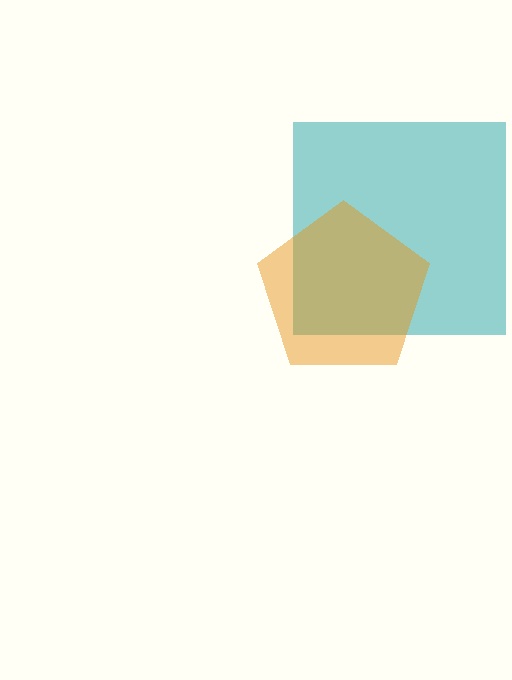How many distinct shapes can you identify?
There are 2 distinct shapes: a teal square, an orange pentagon.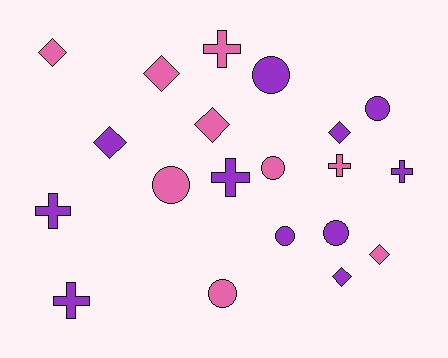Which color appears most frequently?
Purple, with 11 objects.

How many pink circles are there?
There are 3 pink circles.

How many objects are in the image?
There are 20 objects.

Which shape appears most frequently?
Diamond, with 7 objects.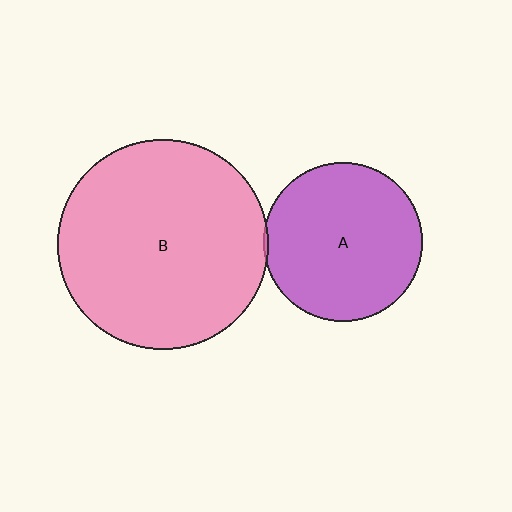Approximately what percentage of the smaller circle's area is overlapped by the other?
Approximately 5%.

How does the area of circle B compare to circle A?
Approximately 1.7 times.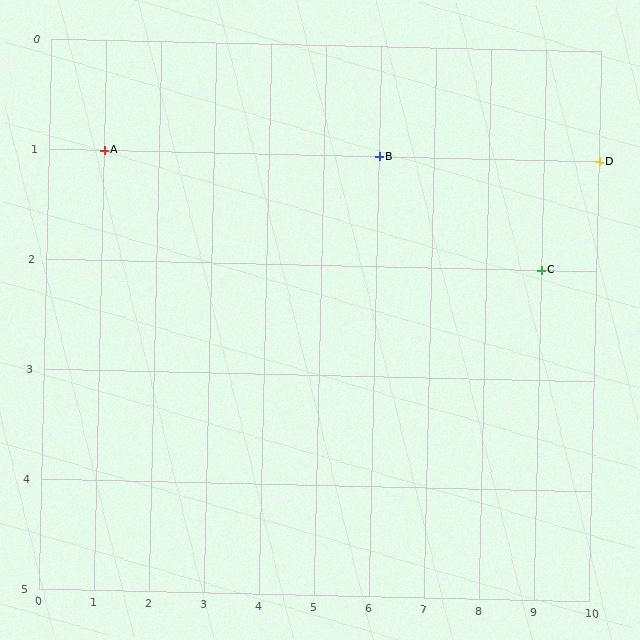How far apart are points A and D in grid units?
Points A and D are 9 columns apart.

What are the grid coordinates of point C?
Point C is at grid coordinates (9, 2).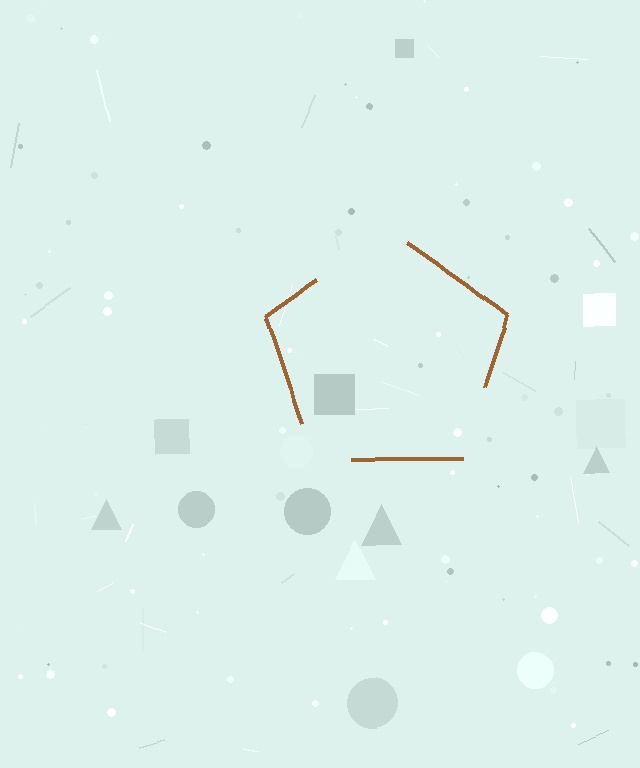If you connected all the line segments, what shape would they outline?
They would outline a pentagon.